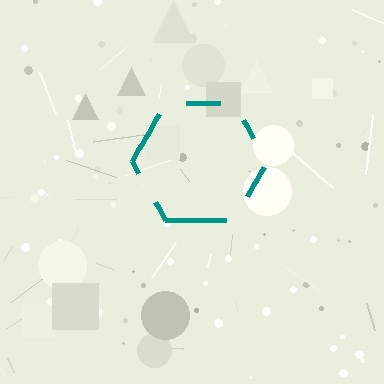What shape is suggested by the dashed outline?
The dashed outline suggests a hexagon.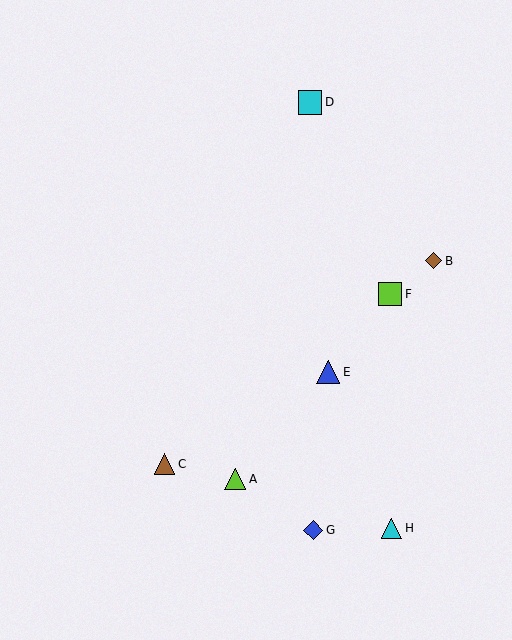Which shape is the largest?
The cyan square (labeled D) is the largest.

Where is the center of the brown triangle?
The center of the brown triangle is at (165, 464).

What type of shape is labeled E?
Shape E is a blue triangle.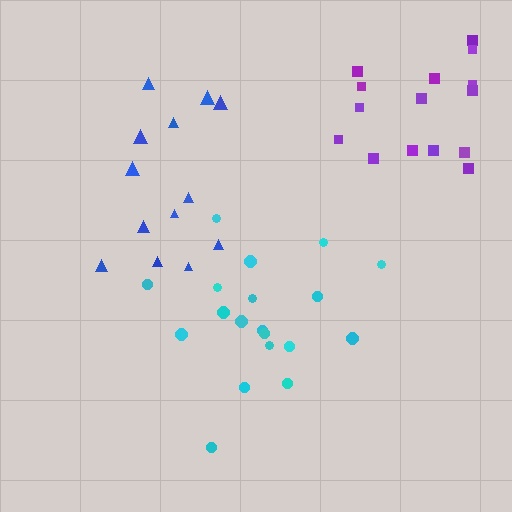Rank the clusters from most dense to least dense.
purple, cyan, blue.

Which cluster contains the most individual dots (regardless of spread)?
Cyan (19).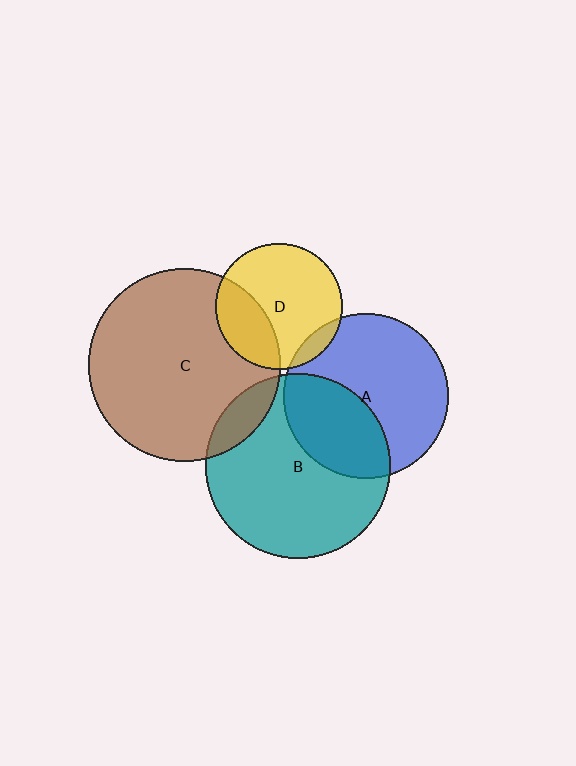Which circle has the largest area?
Circle C (brown).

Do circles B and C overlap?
Yes.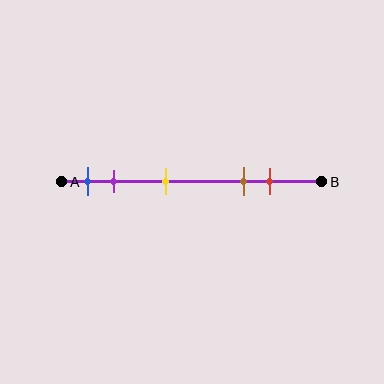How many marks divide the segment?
There are 5 marks dividing the segment.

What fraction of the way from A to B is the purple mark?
The purple mark is approximately 20% (0.2) of the way from A to B.